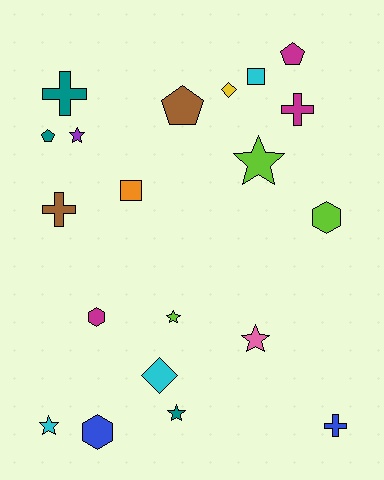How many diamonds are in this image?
There are 2 diamonds.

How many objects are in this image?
There are 20 objects.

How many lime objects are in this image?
There are 3 lime objects.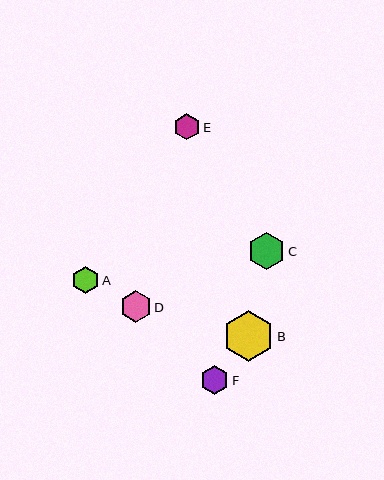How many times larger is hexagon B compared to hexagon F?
Hexagon B is approximately 1.8 times the size of hexagon F.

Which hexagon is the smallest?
Hexagon E is the smallest with a size of approximately 26 pixels.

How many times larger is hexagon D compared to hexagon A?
Hexagon D is approximately 1.1 times the size of hexagon A.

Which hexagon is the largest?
Hexagon B is the largest with a size of approximately 51 pixels.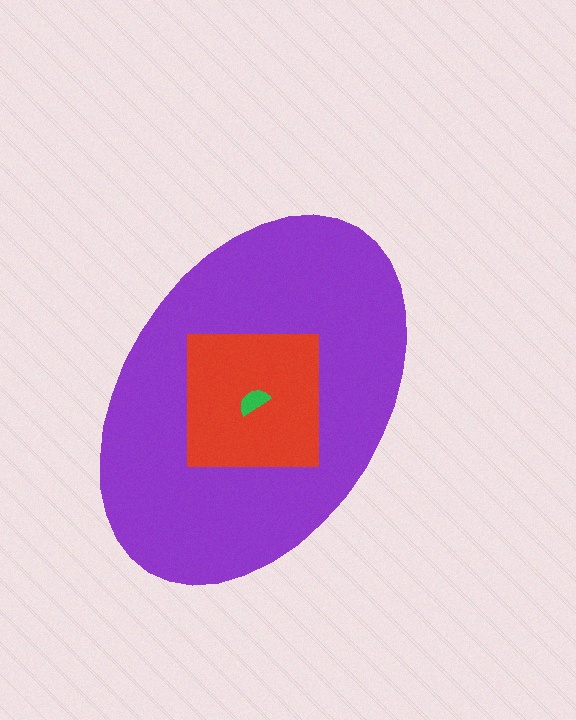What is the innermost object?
The green semicircle.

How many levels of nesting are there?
3.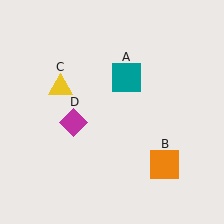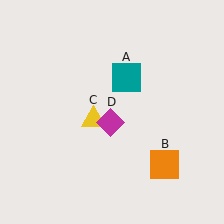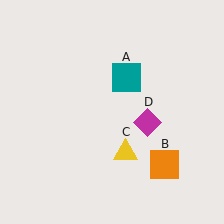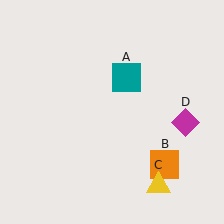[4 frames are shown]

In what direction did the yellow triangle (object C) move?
The yellow triangle (object C) moved down and to the right.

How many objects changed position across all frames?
2 objects changed position: yellow triangle (object C), magenta diamond (object D).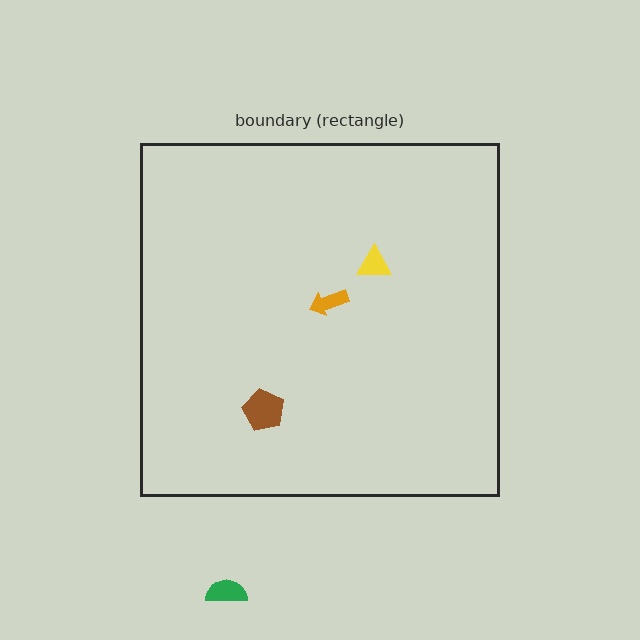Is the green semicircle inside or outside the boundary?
Outside.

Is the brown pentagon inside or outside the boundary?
Inside.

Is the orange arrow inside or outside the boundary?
Inside.